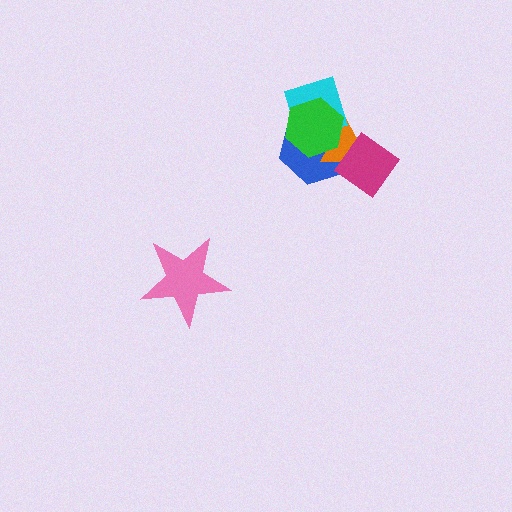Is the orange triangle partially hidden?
Yes, it is partially covered by another shape.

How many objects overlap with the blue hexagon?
4 objects overlap with the blue hexagon.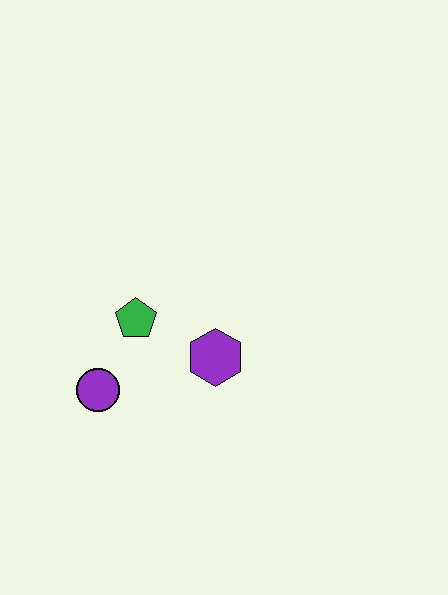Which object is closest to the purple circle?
The green pentagon is closest to the purple circle.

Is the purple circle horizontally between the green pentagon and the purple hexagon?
No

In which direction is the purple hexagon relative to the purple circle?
The purple hexagon is to the right of the purple circle.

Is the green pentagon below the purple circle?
No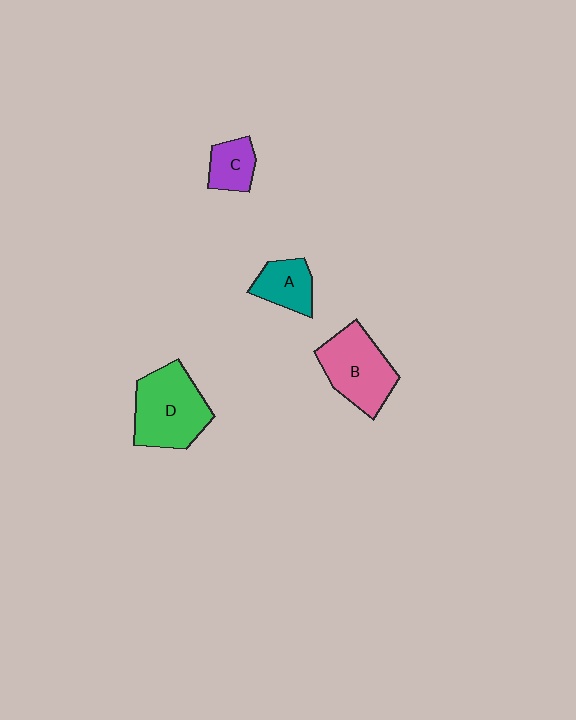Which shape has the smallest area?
Shape C (purple).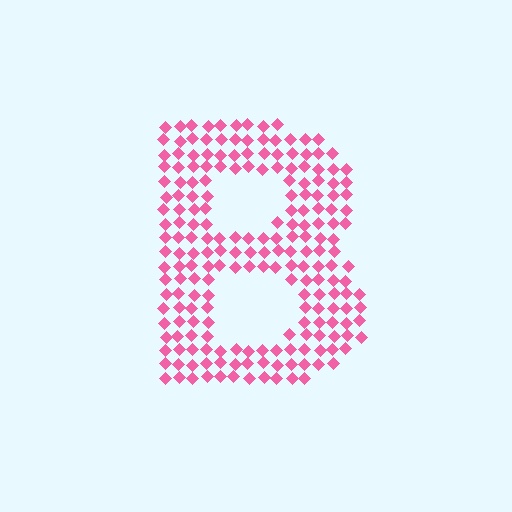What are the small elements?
The small elements are diamonds.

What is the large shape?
The large shape is the letter B.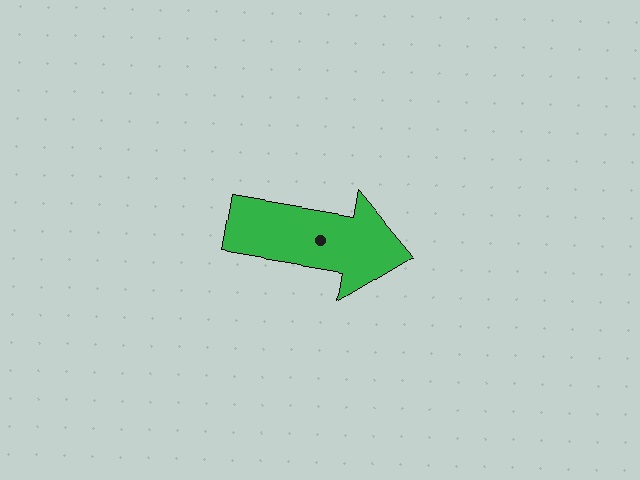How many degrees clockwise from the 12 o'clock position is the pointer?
Approximately 99 degrees.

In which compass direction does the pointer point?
East.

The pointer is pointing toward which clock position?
Roughly 3 o'clock.